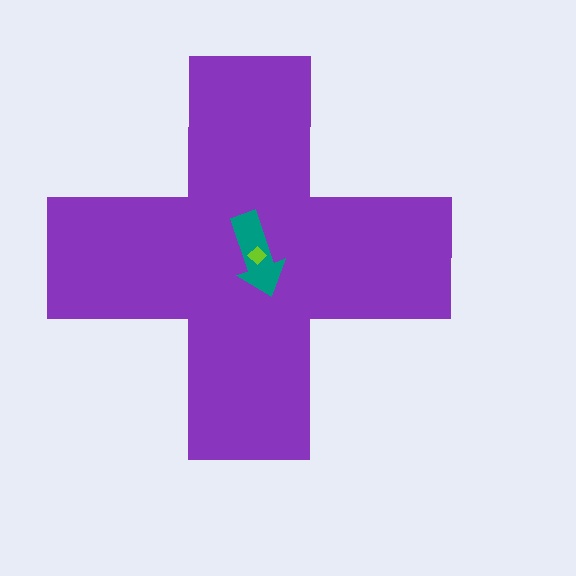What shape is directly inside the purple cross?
The teal arrow.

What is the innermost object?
The lime diamond.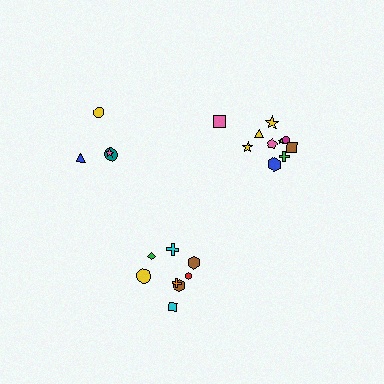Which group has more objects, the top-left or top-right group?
The top-right group.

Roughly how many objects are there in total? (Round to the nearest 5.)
Roughly 20 objects in total.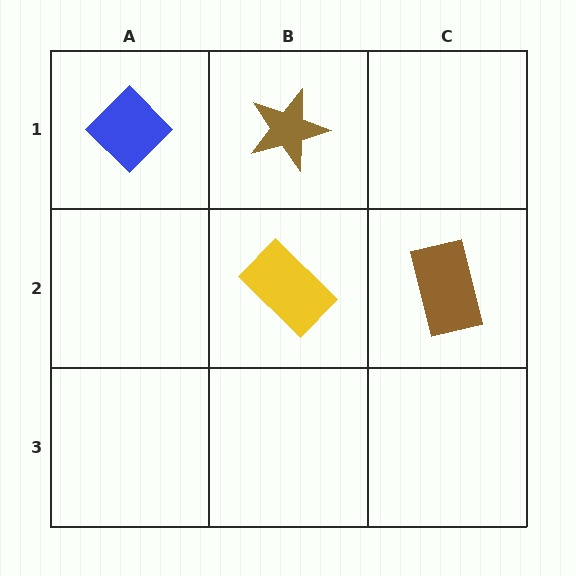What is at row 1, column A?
A blue diamond.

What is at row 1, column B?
A brown star.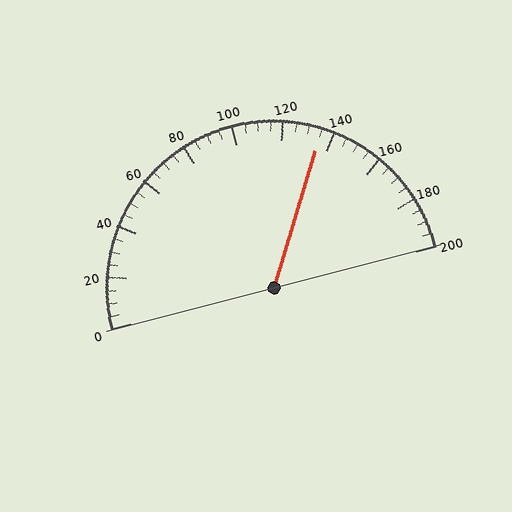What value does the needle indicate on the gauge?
The needle indicates approximately 135.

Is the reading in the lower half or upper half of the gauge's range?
The reading is in the upper half of the range (0 to 200).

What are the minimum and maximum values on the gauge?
The gauge ranges from 0 to 200.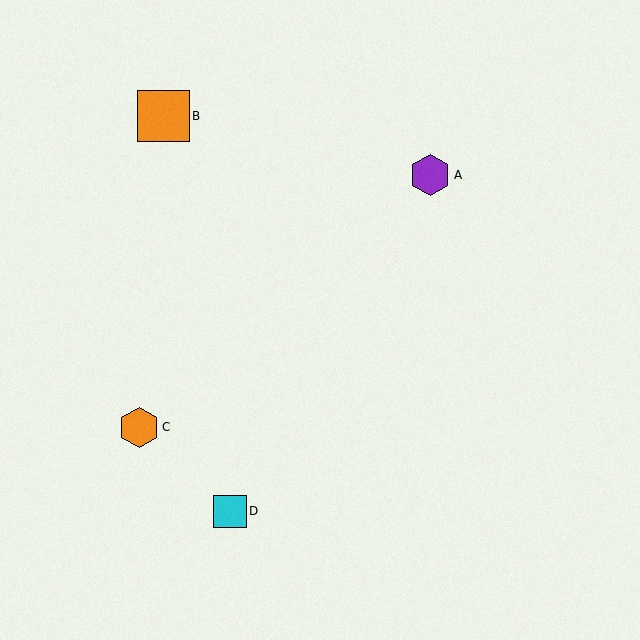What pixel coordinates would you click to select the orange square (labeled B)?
Click at (163, 116) to select the orange square B.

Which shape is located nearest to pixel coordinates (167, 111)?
The orange square (labeled B) at (163, 116) is nearest to that location.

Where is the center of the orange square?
The center of the orange square is at (163, 116).